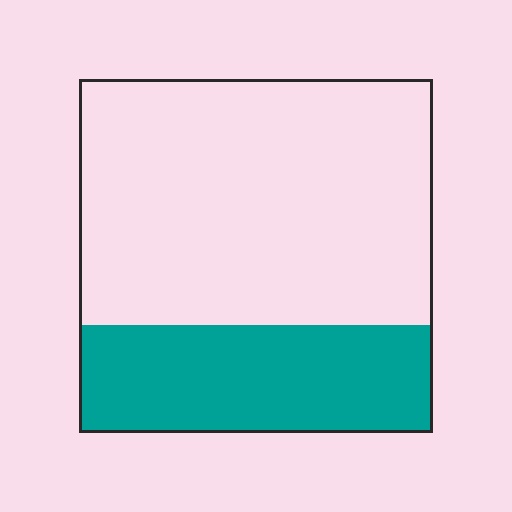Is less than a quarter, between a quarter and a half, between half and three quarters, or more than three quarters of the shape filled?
Between a quarter and a half.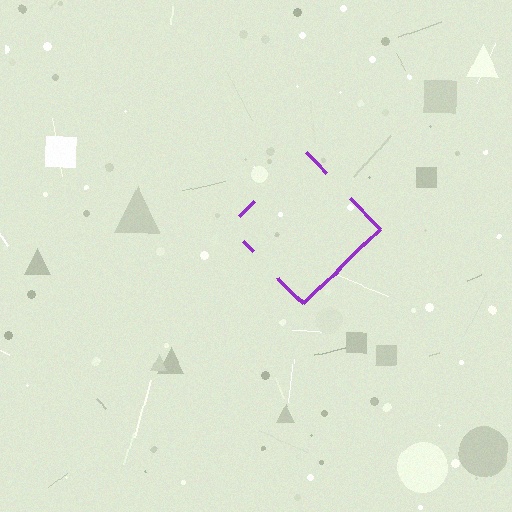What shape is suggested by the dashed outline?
The dashed outline suggests a diamond.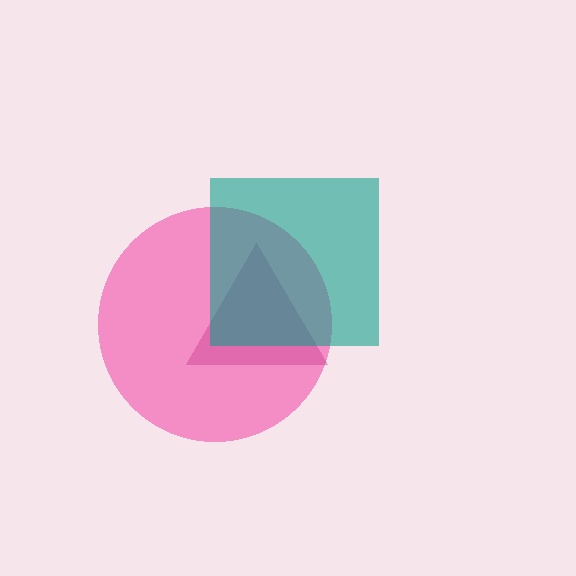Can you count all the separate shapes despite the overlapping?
Yes, there are 3 separate shapes.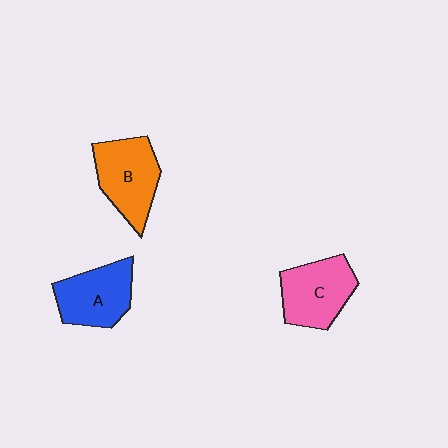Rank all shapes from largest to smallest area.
From largest to smallest: B (orange), C (pink), A (blue).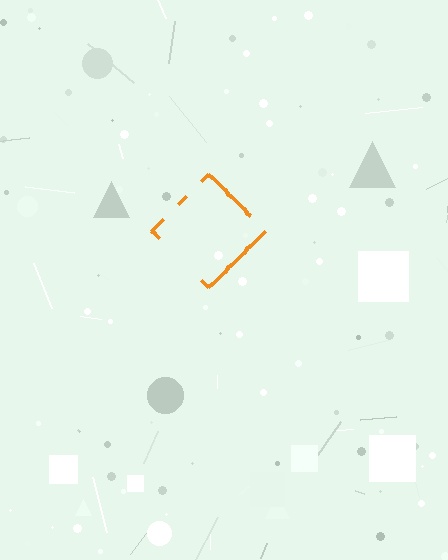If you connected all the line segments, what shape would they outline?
They would outline a diamond.